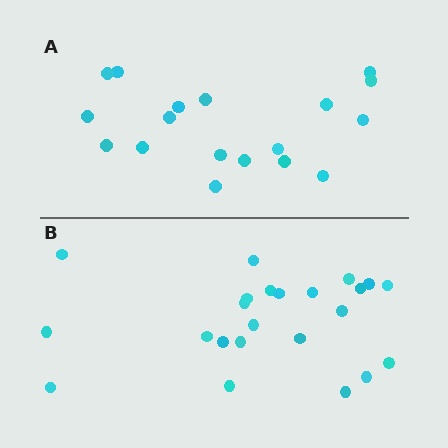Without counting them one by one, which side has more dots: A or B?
Region B (the bottom region) has more dots.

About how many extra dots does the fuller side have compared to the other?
Region B has about 5 more dots than region A.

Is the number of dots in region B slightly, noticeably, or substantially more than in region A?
Region B has noticeably more, but not dramatically so. The ratio is roughly 1.3 to 1.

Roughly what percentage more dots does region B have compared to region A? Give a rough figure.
About 30% more.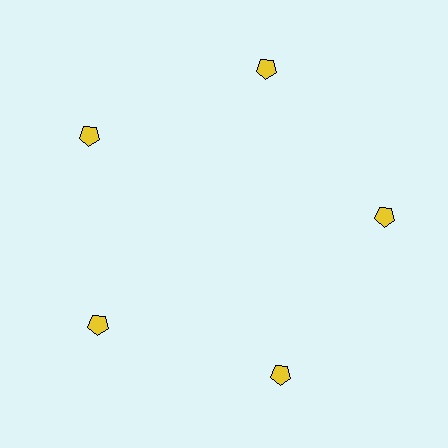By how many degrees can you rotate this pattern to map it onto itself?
The pattern maps onto itself every 72 degrees of rotation.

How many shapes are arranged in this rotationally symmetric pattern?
There are 5 shapes, arranged in 5 groups of 1.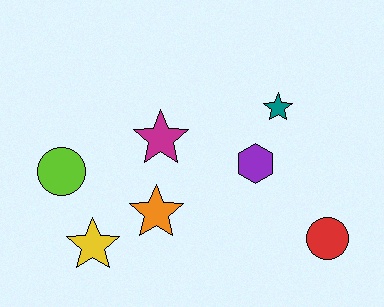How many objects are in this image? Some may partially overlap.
There are 7 objects.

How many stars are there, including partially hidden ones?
There are 4 stars.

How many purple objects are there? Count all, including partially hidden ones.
There is 1 purple object.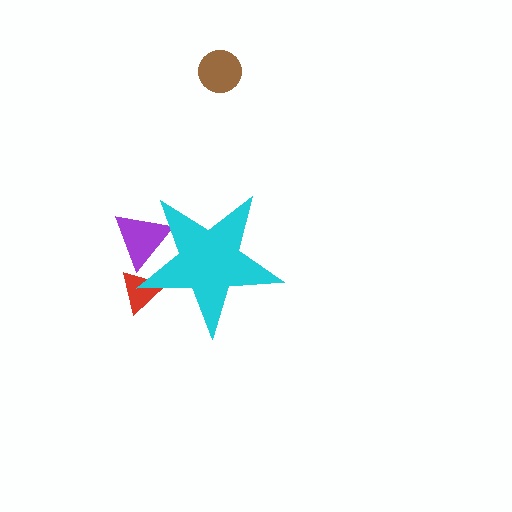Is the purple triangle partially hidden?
Yes, the purple triangle is partially hidden behind the cyan star.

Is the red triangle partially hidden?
Yes, the red triangle is partially hidden behind the cyan star.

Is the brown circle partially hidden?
No, the brown circle is fully visible.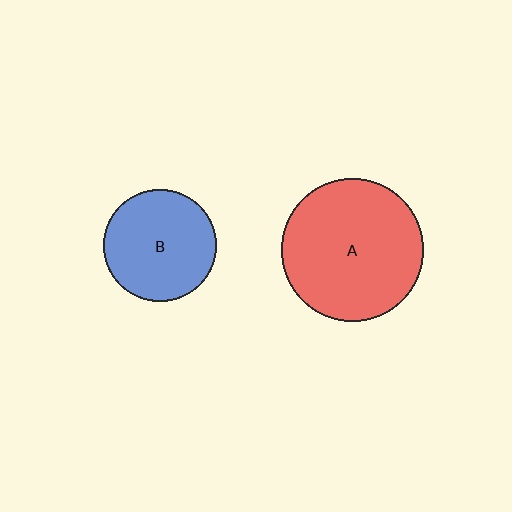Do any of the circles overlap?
No, none of the circles overlap.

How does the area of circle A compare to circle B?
Approximately 1.6 times.